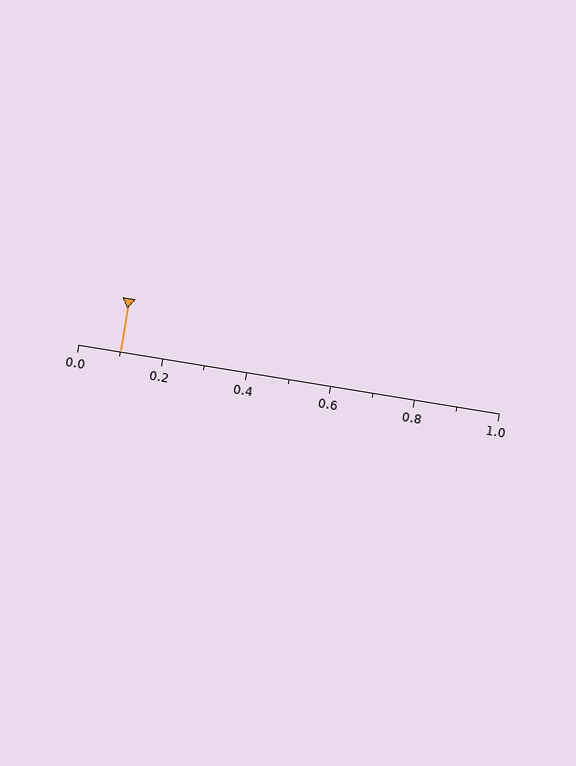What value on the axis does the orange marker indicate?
The marker indicates approximately 0.1.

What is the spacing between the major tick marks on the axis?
The major ticks are spaced 0.2 apart.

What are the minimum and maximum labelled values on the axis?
The axis runs from 0.0 to 1.0.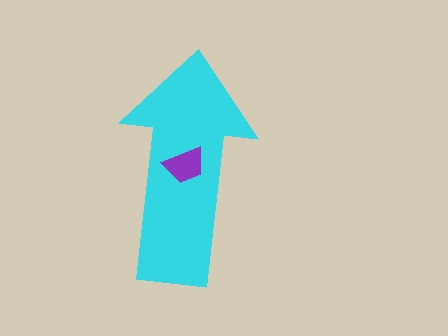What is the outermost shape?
The cyan arrow.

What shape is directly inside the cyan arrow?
The purple trapezoid.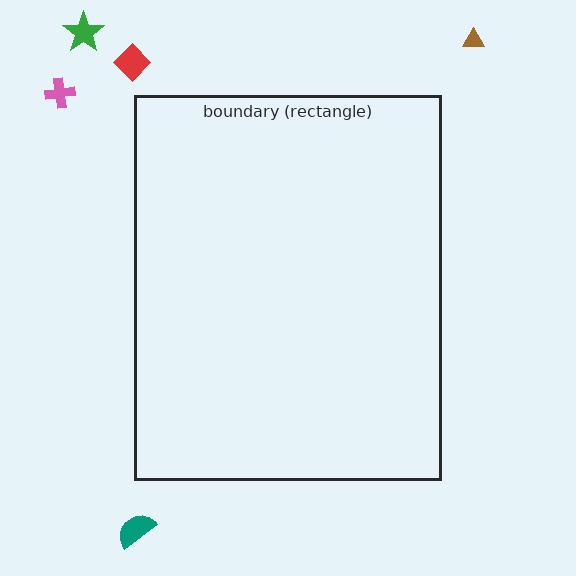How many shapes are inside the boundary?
0 inside, 5 outside.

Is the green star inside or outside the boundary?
Outside.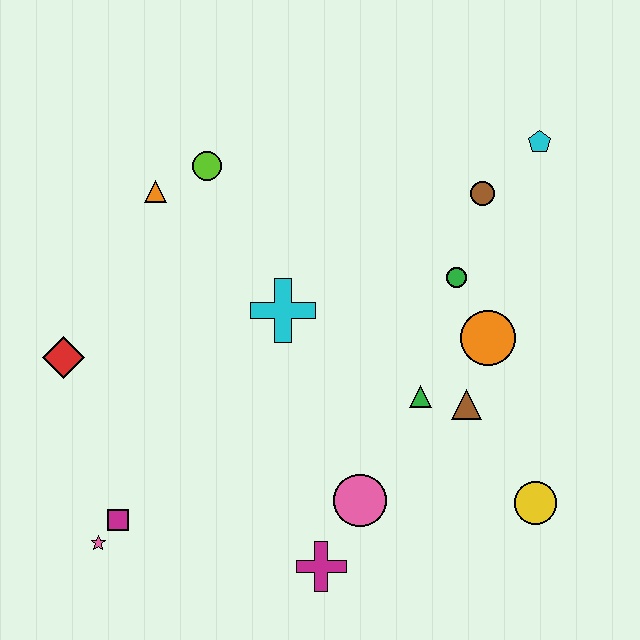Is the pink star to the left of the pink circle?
Yes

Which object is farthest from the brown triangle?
The red diamond is farthest from the brown triangle.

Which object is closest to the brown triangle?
The green triangle is closest to the brown triangle.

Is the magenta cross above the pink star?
No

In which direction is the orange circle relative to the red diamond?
The orange circle is to the right of the red diamond.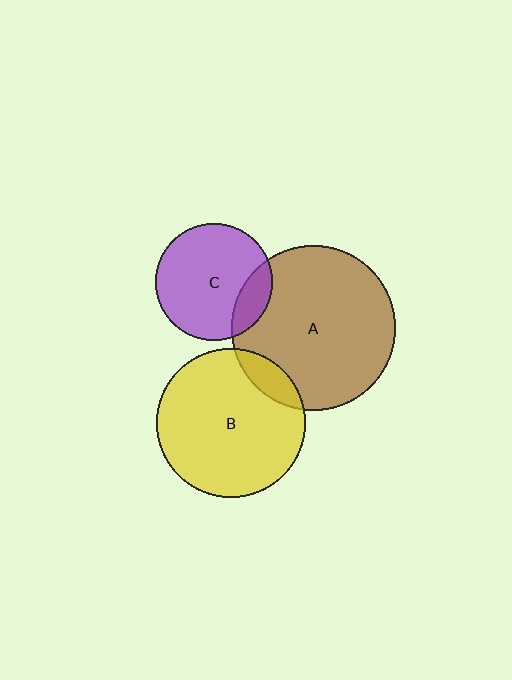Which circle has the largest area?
Circle A (brown).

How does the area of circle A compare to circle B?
Approximately 1.2 times.